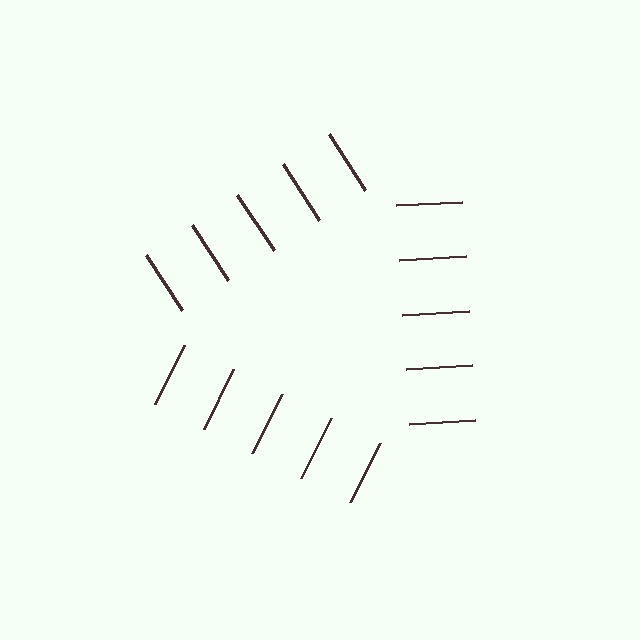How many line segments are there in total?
15 — 5 along each of the 3 edges.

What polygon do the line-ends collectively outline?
An illusory triangle — the line segments terminate on its edges but no continuous stroke is drawn.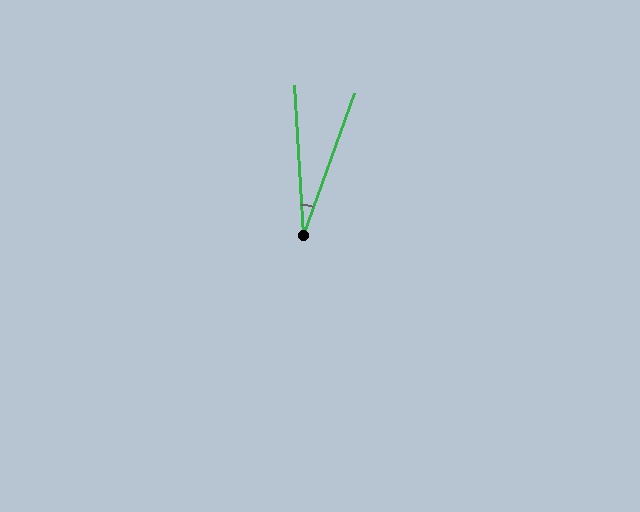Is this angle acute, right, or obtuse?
It is acute.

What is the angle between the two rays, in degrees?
Approximately 23 degrees.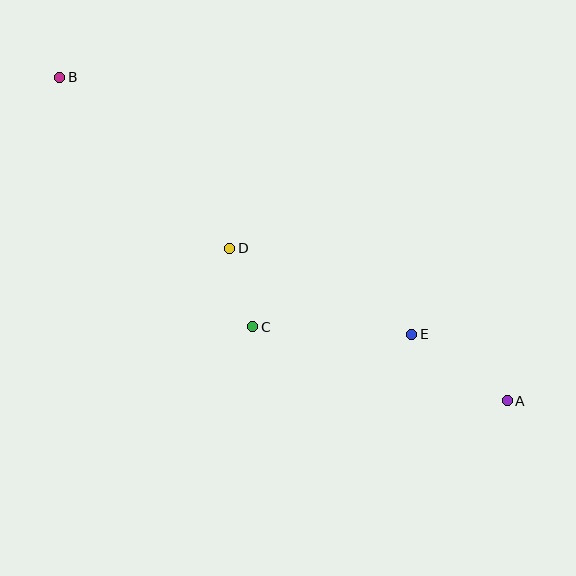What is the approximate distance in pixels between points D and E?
The distance between D and E is approximately 202 pixels.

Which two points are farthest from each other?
Points A and B are farthest from each other.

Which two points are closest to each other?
Points C and D are closest to each other.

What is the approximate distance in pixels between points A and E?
The distance between A and E is approximately 116 pixels.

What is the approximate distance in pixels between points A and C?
The distance between A and C is approximately 265 pixels.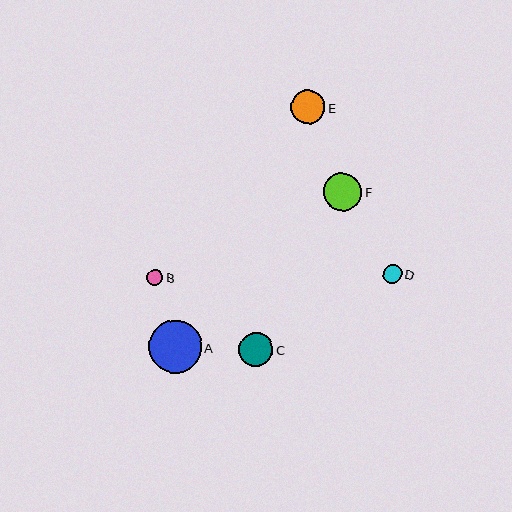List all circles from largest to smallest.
From largest to smallest: A, F, C, E, D, B.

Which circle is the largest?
Circle A is the largest with a size of approximately 53 pixels.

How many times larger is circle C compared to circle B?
Circle C is approximately 2.1 times the size of circle B.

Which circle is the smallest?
Circle B is the smallest with a size of approximately 16 pixels.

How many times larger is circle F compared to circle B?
Circle F is approximately 2.4 times the size of circle B.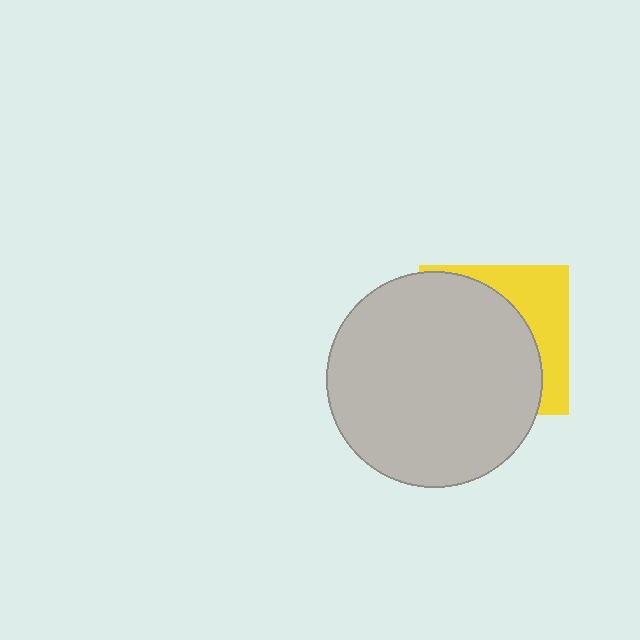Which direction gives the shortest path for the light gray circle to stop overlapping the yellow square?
Moving left gives the shortest separation.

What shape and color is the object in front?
The object in front is a light gray circle.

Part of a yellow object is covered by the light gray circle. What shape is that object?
It is a square.